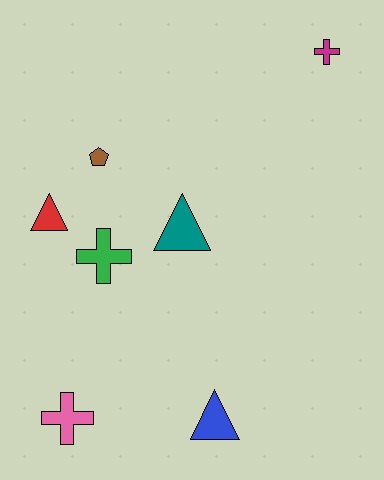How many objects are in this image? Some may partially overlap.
There are 7 objects.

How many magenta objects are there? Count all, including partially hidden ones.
There is 1 magenta object.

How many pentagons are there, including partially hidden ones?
There is 1 pentagon.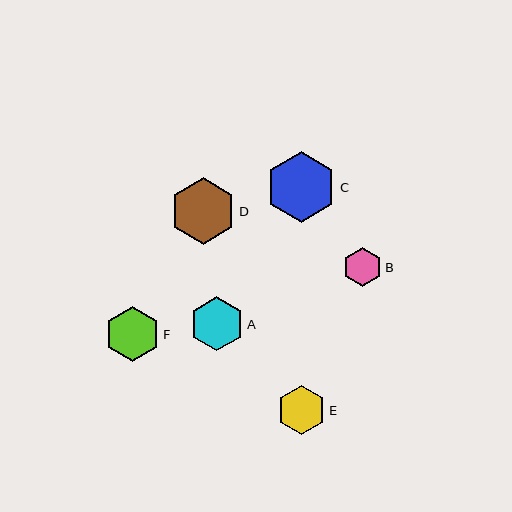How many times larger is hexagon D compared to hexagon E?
Hexagon D is approximately 1.4 times the size of hexagon E.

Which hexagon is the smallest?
Hexagon B is the smallest with a size of approximately 39 pixels.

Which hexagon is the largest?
Hexagon C is the largest with a size of approximately 71 pixels.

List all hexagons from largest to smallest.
From largest to smallest: C, D, F, A, E, B.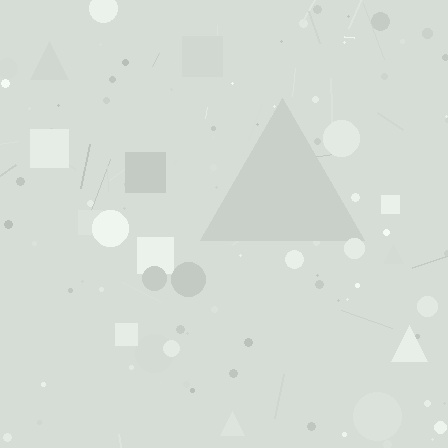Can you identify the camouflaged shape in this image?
The camouflaged shape is a triangle.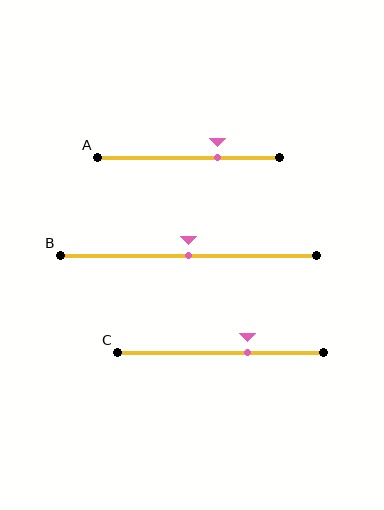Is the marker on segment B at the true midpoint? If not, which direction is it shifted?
Yes, the marker on segment B is at the true midpoint.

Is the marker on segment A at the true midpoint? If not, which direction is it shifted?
No, the marker on segment A is shifted to the right by about 16% of the segment length.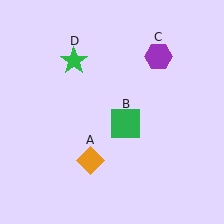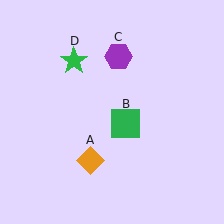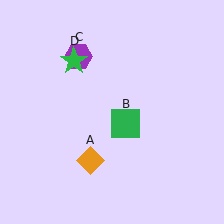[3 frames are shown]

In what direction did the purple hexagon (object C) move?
The purple hexagon (object C) moved left.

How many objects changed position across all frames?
1 object changed position: purple hexagon (object C).